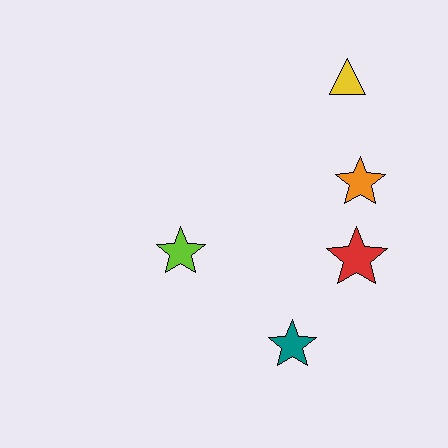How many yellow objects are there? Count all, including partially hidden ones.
There is 1 yellow object.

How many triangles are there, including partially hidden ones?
There is 1 triangle.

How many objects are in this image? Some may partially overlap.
There are 5 objects.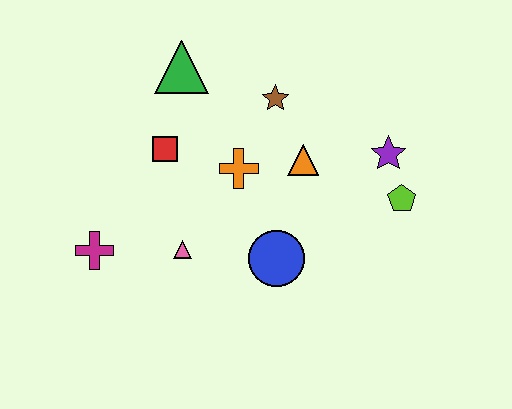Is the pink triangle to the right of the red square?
Yes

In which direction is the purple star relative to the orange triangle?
The purple star is to the right of the orange triangle.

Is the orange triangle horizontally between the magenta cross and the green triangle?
No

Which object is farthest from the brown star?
The magenta cross is farthest from the brown star.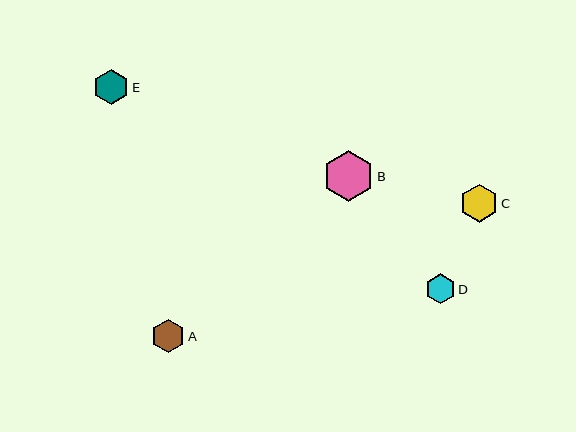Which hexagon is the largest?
Hexagon B is the largest with a size of approximately 51 pixels.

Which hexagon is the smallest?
Hexagon D is the smallest with a size of approximately 30 pixels.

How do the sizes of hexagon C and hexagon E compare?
Hexagon C and hexagon E are approximately the same size.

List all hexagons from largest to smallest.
From largest to smallest: B, C, E, A, D.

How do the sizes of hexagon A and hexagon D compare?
Hexagon A and hexagon D are approximately the same size.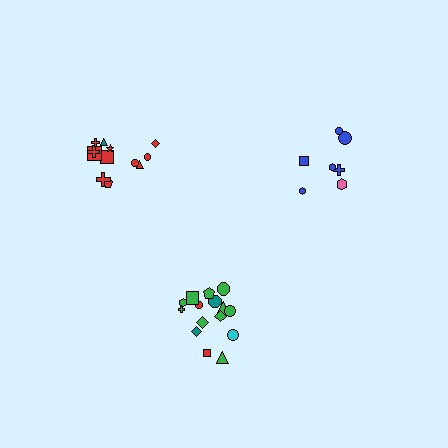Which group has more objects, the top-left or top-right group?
The top-left group.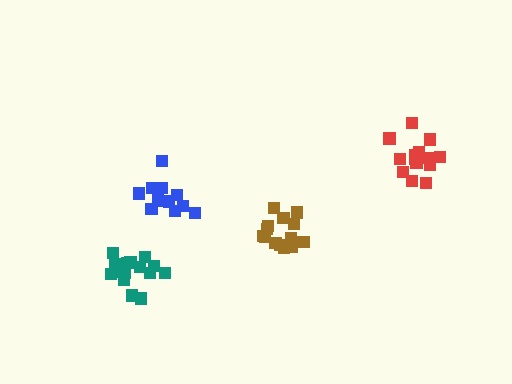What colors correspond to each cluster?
The clusters are colored: teal, blue, brown, red.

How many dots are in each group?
Group 1: 15 dots, Group 2: 13 dots, Group 3: 16 dots, Group 4: 14 dots (58 total).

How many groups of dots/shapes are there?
There are 4 groups.